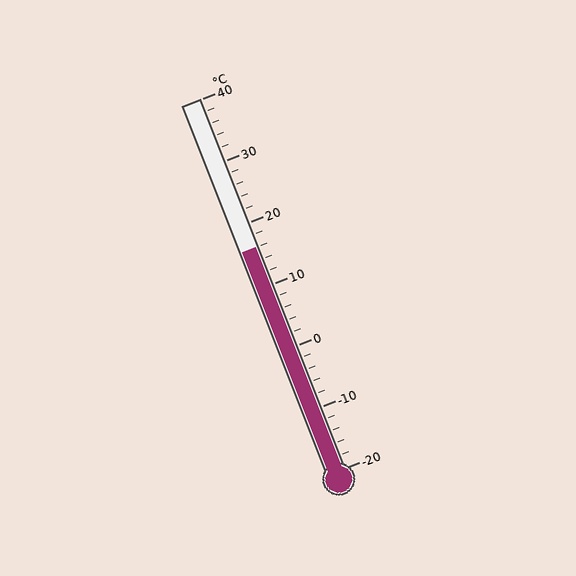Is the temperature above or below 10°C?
The temperature is above 10°C.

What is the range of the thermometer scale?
The thermometer scale ranges from -20°C to 40°C.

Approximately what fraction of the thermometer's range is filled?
The thermometer is filled to approximately 60% of its range.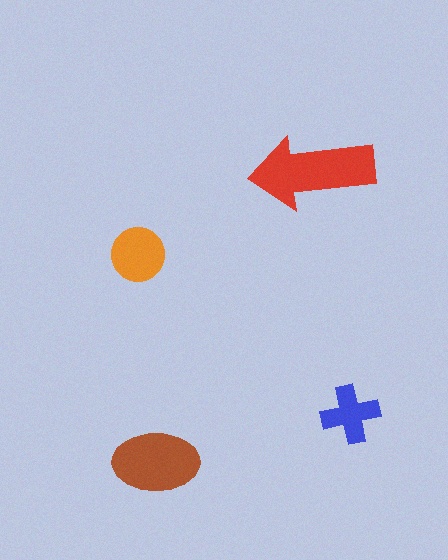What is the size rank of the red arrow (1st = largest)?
1st.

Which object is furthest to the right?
The blue cross is rightmost.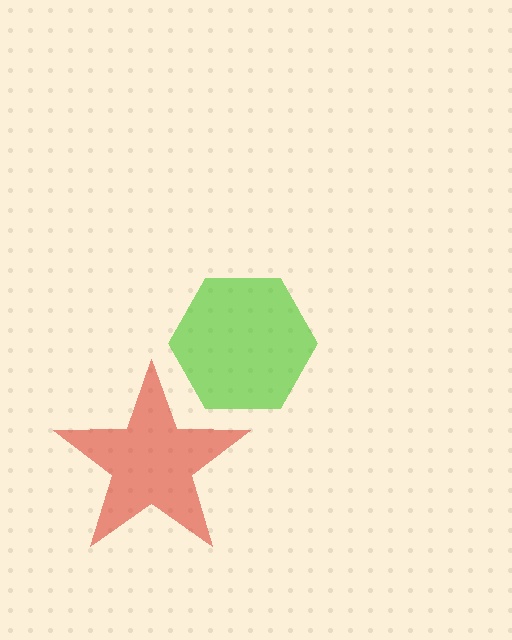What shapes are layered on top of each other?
The layered shapes are: a red star, a lime hexagon.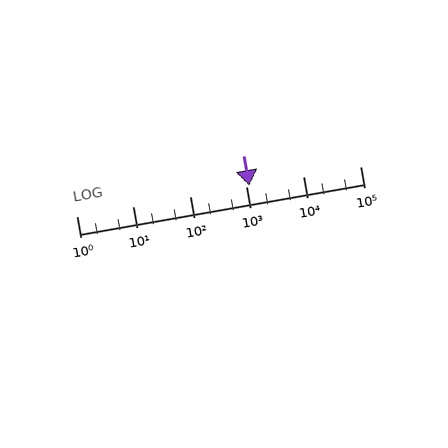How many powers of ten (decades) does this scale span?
The scale spans 5 decades, from 1 to 100000.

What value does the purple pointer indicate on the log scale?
The pointer indicates approximately 1100.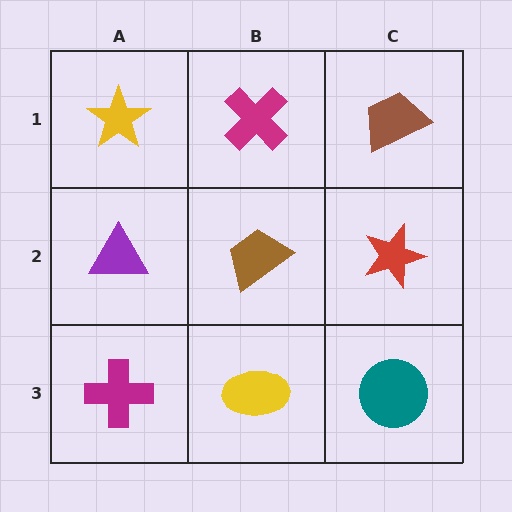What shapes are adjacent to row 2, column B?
A magenta cross (row 1, column B), a yellow ellipse (row 3, column B), a purple triangle (row 2, column A), a red star (row 2, column C).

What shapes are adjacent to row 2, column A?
A yellow star (row 1, column A), a magenta cross (row 3, column A), a brown trapezoid (row 2, column B).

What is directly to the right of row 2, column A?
A brown trapezoid.